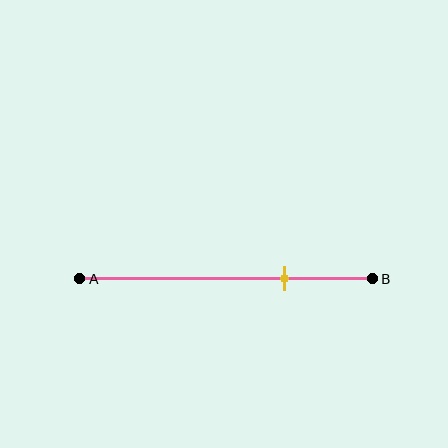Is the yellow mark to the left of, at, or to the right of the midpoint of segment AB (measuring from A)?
The yellow mark is to the right of the midpoint of segment AB.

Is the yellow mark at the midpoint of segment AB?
No, the mark is at about 70% from A, not at the 50% midpoint.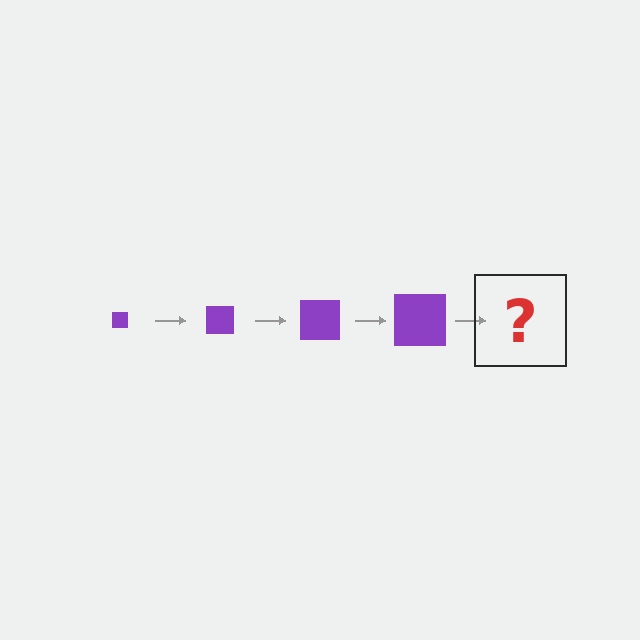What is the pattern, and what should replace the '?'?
The pattern is that the square gets progressively larger each step. The '?' should be a purple square, larger than the previous one.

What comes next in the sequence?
The next element should be a purple square, larger than the previous one.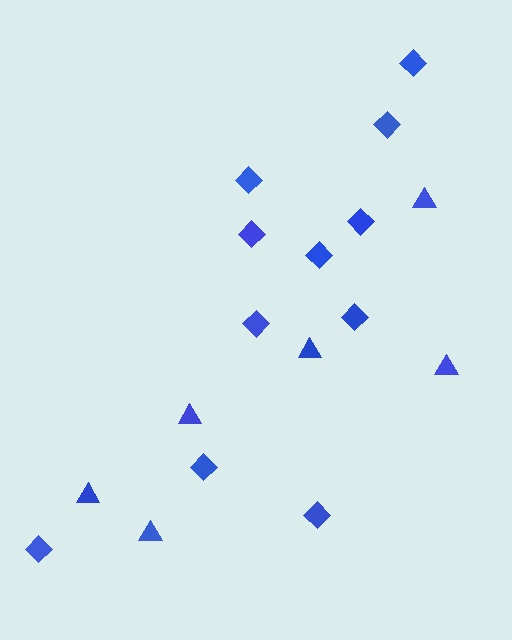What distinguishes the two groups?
There are 2 groups: one group of diamonds (11) and one group of triangles (6).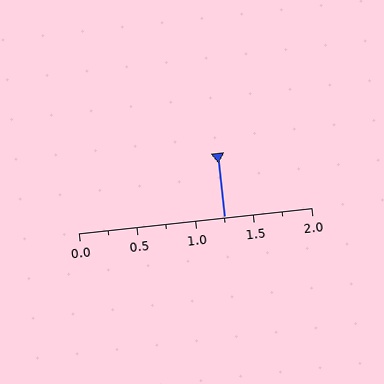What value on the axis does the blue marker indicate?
The marker indicates approximately 1.25.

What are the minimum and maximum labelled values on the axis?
The axis runs from 0.0 to 2.0.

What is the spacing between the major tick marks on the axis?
The major ticks are spaced 0.5 apart.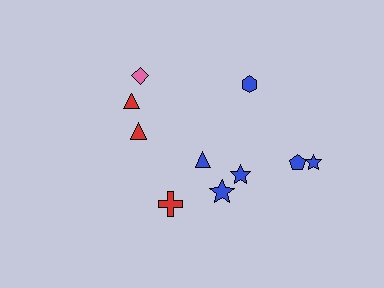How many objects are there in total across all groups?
There are 10 objects.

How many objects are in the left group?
There are 4 objects.